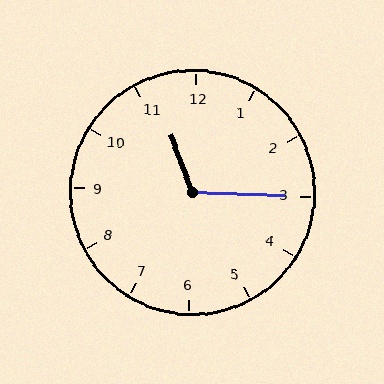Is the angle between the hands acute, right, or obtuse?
It is obtuse.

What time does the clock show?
11:15.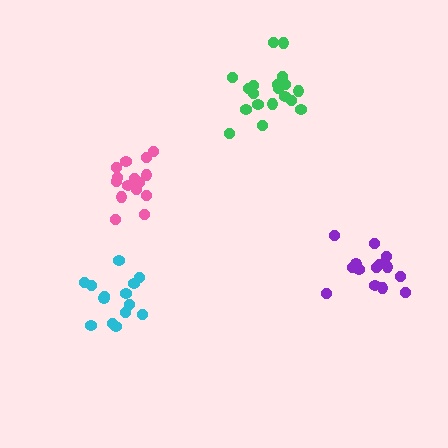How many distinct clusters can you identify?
There are 4 distinct clusters.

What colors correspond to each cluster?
The clusters are colored: cyan, purple, green, pink.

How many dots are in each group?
Group 1: 14 dots, Group 2: 14 dots, Group 3: 19 dots, Group 4: 16 dots (63 total).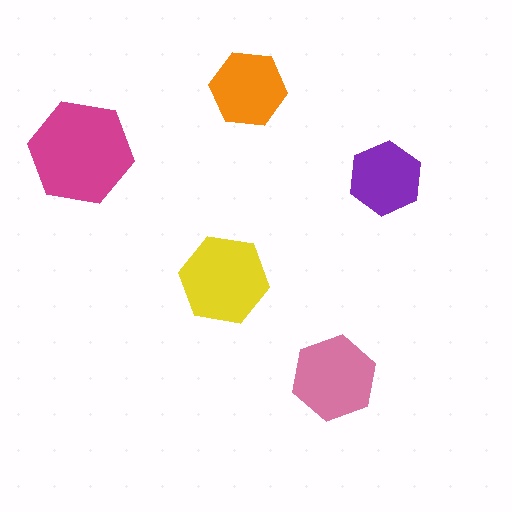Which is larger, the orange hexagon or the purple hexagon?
The orange one.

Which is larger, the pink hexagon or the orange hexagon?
The pink one.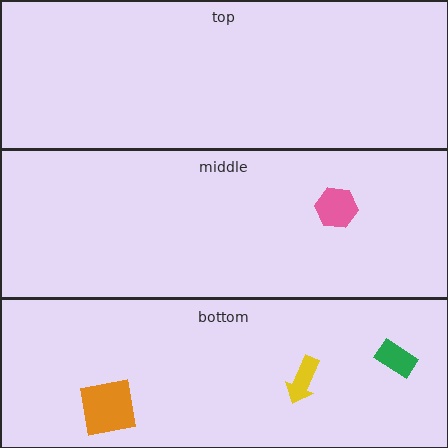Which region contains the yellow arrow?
The bottom region.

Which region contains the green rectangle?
The bottom region.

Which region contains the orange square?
The bottom region.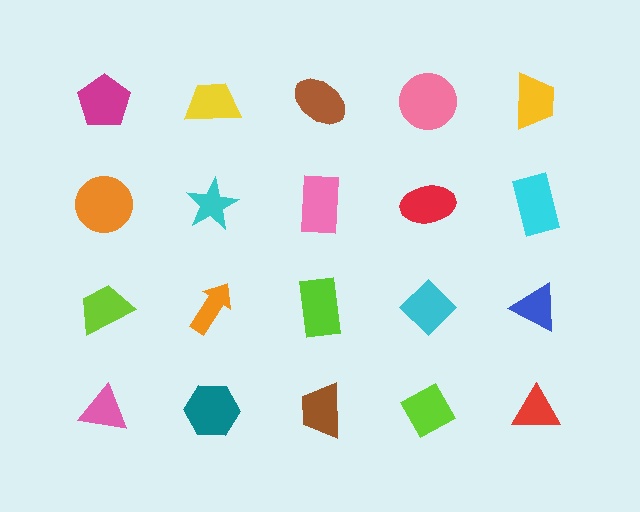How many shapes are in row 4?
5 shapes.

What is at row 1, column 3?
A brown ellipse.